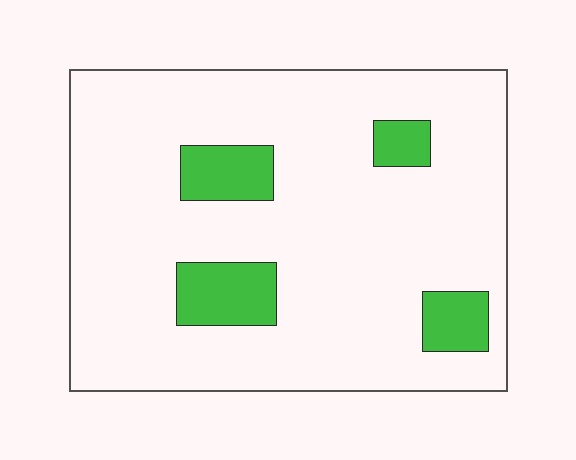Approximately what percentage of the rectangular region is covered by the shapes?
Approximately 15%.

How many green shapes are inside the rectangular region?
4.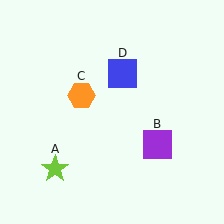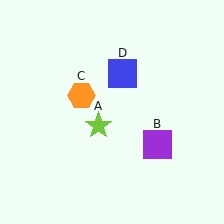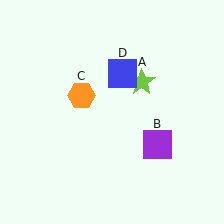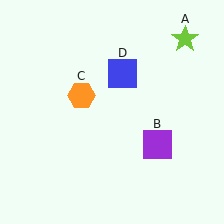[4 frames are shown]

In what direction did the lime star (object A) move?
The lime star (object A) moved up and to the right.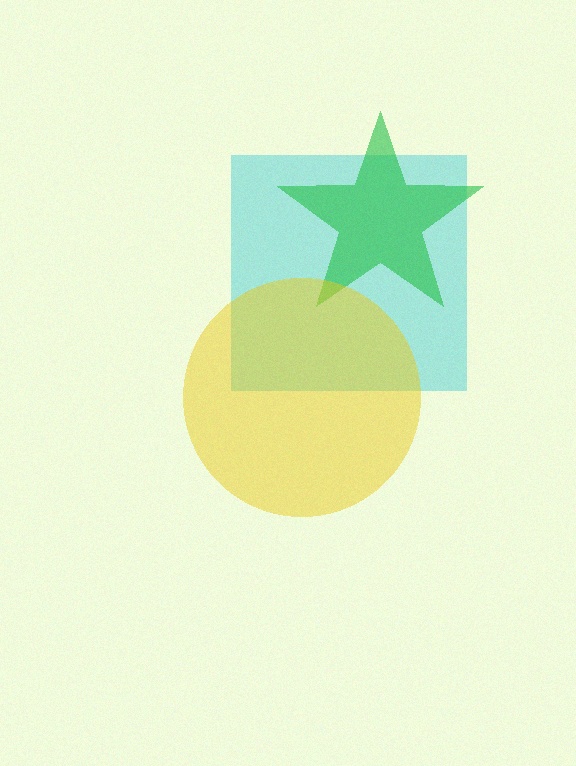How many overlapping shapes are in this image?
There are 3 overlapping shapes in the image.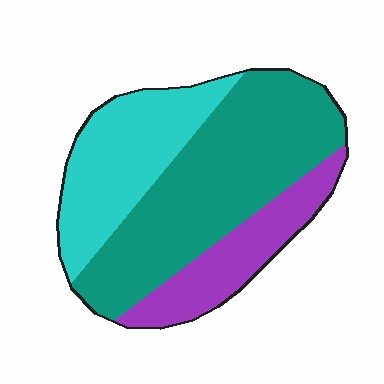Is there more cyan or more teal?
Teal.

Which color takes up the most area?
Teal, at roughly 50%.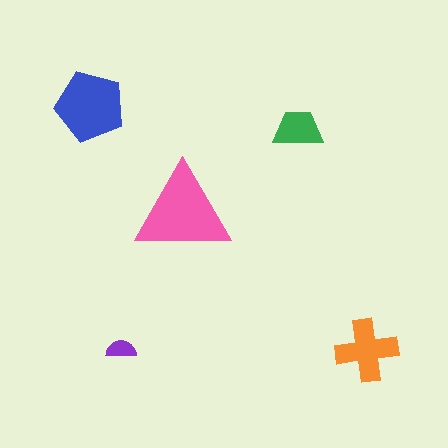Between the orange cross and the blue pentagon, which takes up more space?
The blue pentagon.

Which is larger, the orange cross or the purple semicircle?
The orange cross.